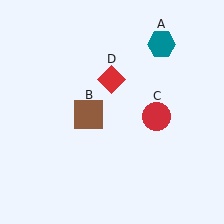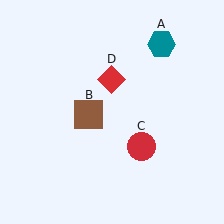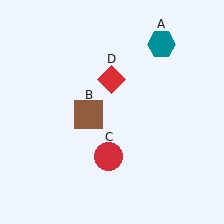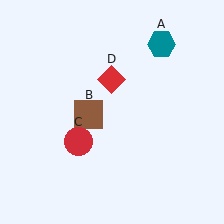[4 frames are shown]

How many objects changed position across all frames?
1 object changed position: red circle (object C).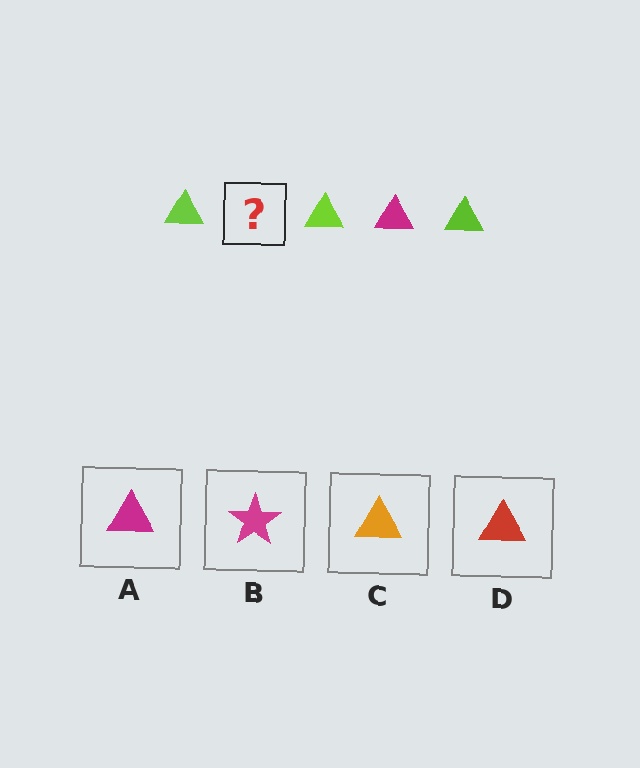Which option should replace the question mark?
Option A.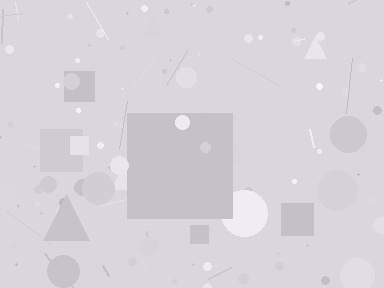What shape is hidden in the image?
A square is hidden in the image.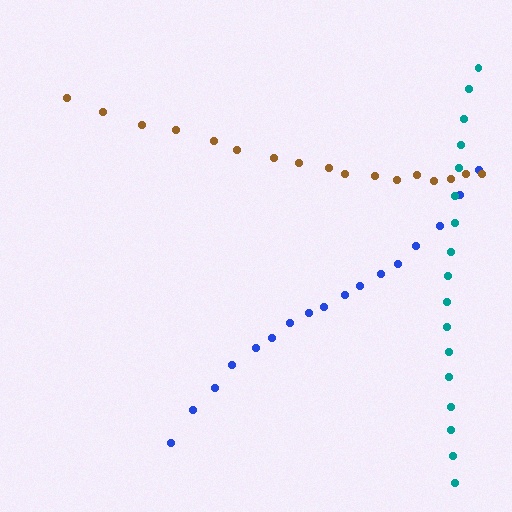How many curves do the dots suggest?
There are 3 distinct paths.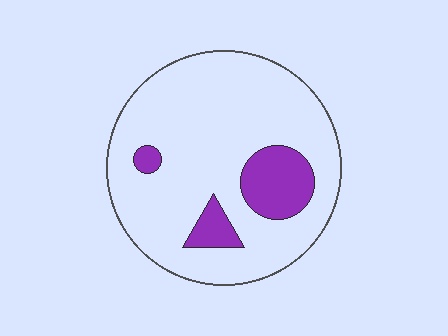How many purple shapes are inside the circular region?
3.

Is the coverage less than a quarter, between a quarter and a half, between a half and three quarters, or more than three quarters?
Less than a quarter.